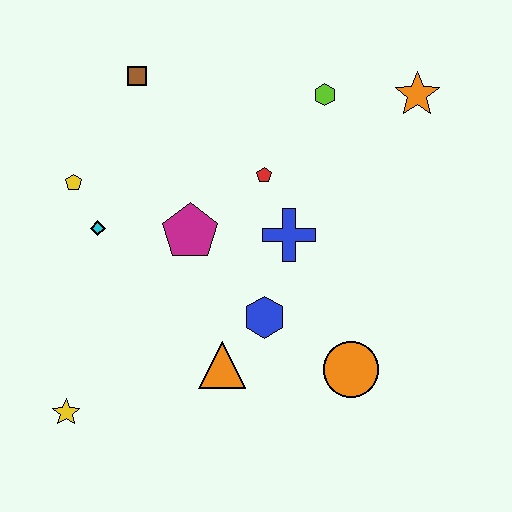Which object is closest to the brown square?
The yellow pentagon is closest to the brown square.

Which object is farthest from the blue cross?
The yellow star is farthest from the blue cross.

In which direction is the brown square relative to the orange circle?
The brown square is above the orange circle.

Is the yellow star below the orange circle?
Yes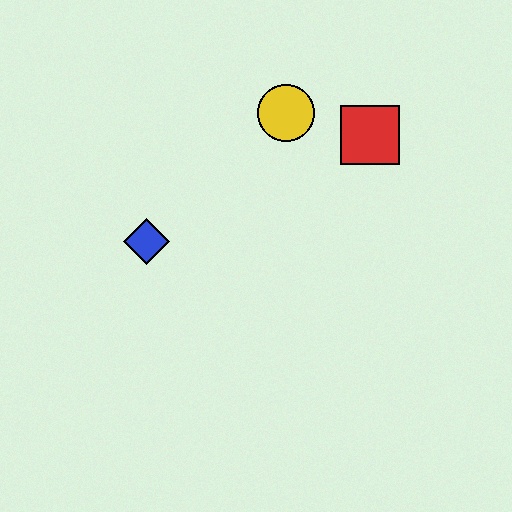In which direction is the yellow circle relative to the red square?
The yellow circle is to the left of the red square.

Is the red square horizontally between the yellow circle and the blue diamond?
No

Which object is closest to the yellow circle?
The red square is closest to the yellow circle.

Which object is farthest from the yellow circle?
The blue diamond is farthest from the yellow circle.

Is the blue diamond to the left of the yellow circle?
Yes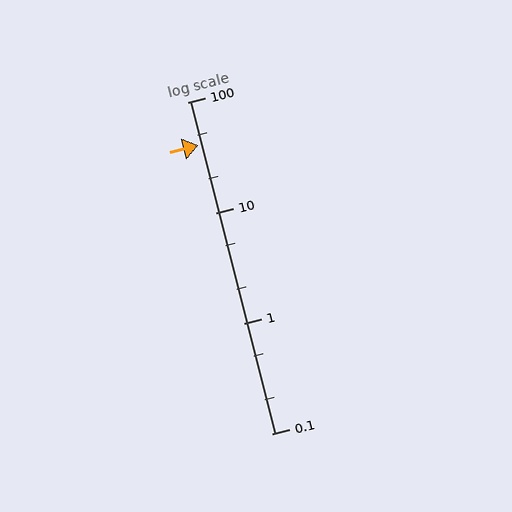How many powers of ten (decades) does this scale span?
The scale spans 3 decades, from 0.1 to 100.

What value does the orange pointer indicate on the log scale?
The pointer indicates approximately 41.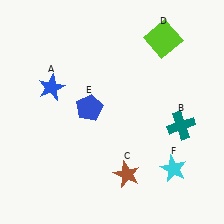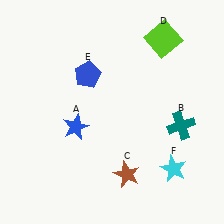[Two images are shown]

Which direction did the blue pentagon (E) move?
The blue pentagon (E) moved up.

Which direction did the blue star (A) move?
The blue star (A) moved down.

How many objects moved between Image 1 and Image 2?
2 objects moved between the two images.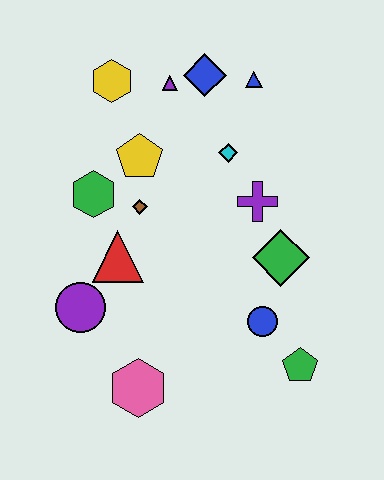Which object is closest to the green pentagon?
The blue circle is closest to the green pentagon.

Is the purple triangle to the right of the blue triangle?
No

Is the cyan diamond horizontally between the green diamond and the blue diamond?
Yes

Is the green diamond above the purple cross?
No